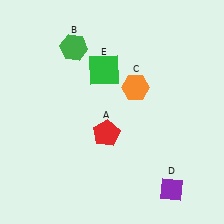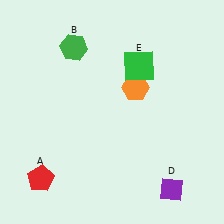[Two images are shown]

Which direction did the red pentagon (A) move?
The red pentagon (A) moved left.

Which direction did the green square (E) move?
The green square (E) moved right.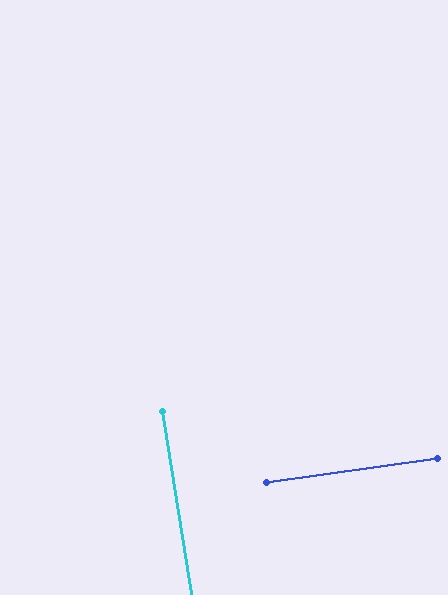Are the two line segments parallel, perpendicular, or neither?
Perpendicular — they meet at approximately 89°.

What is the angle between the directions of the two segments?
Approximately 89 degrees.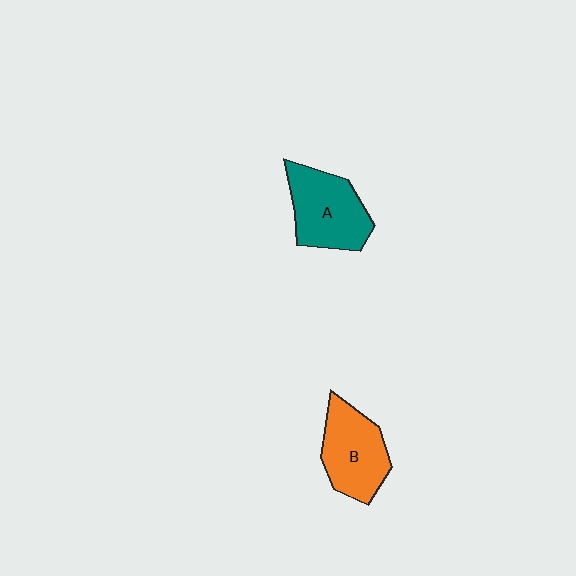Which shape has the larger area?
Shape A (teal).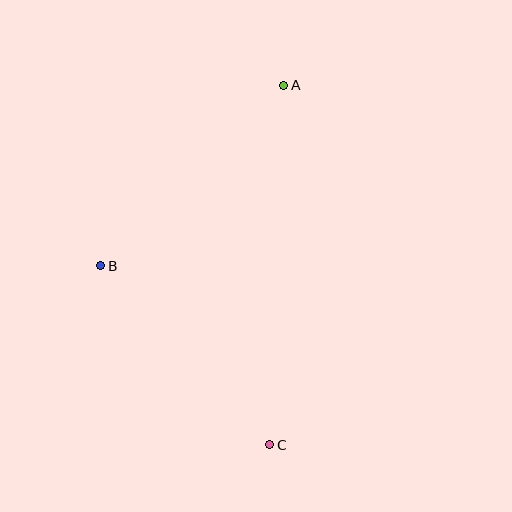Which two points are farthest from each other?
Points A and C are farthest from each other.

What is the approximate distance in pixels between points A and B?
The distance between A and B is approximately 257 pixels.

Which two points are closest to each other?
Points B and C are closest to each other.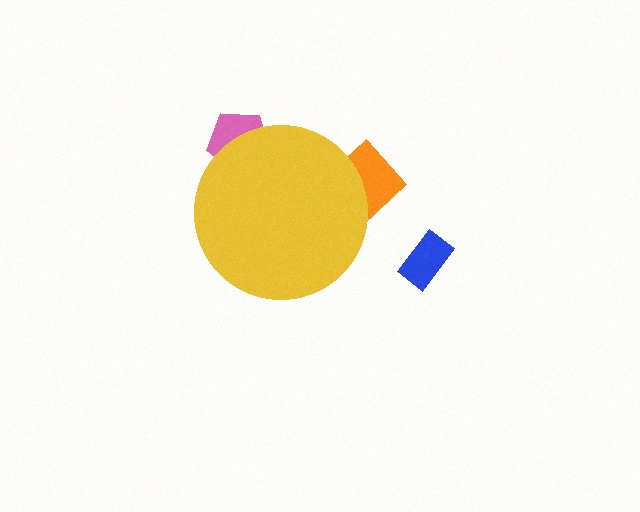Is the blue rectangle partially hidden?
No, the blue rectangle is fully visible.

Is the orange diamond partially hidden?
Yes, the orange diamond is partially hidden behind the yellow circle.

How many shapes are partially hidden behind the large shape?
2 shapes are partially hidden.